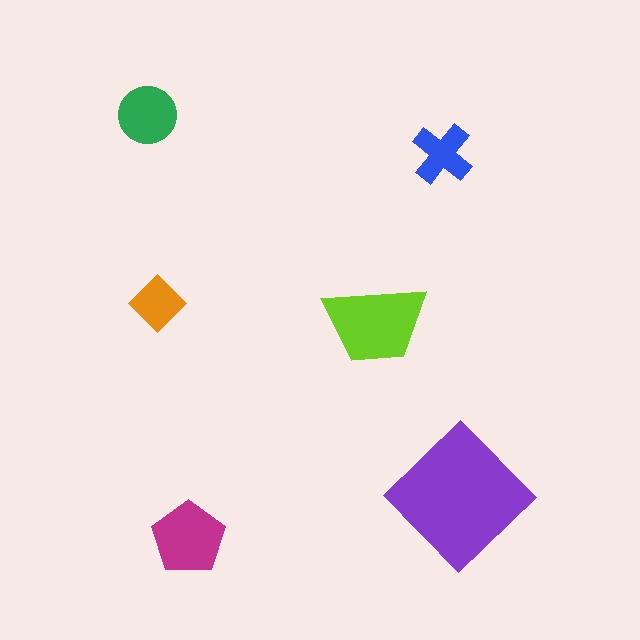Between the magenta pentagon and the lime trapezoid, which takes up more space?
The lime trapezoid.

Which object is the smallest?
The orange diamond.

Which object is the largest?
The purple diamond.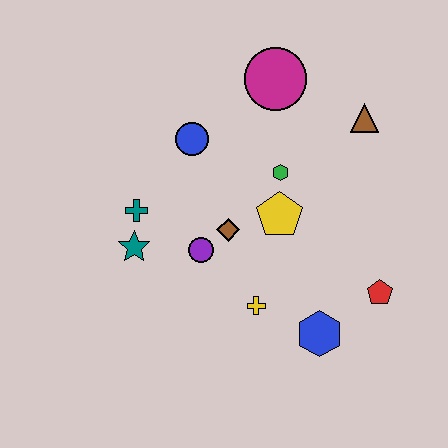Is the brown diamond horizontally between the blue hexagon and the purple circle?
Yes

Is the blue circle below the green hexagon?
No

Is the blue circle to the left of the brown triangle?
Yes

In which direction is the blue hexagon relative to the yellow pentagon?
The blue hexagon is below the yellow pentagon.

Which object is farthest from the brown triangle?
The teal star is farthest from the brown triangle.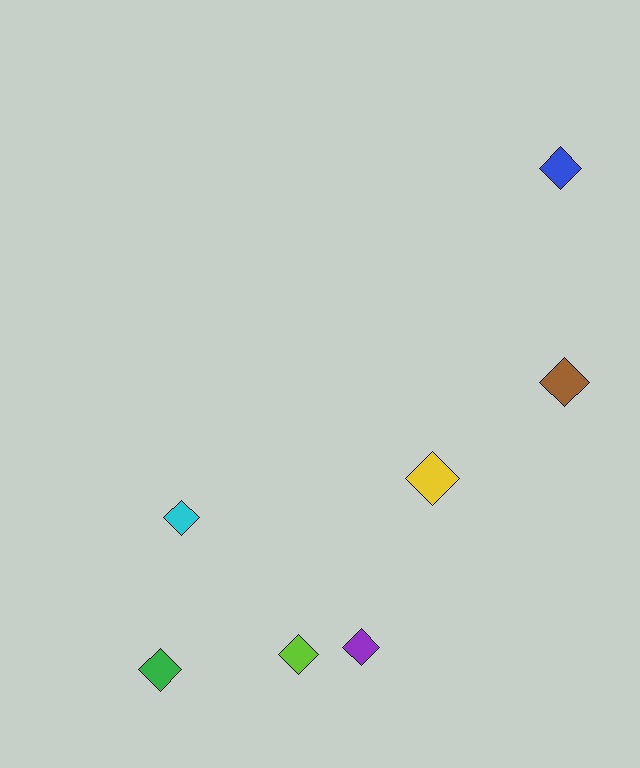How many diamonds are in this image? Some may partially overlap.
There are 7 diamonds.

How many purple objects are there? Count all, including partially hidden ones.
There is 1 purple object.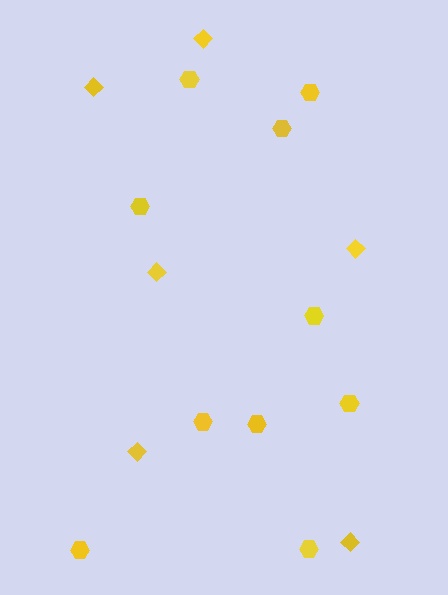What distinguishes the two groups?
There are 2 groups: one group of hexagons (10) and one group of diamonds (6).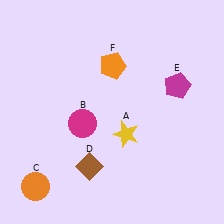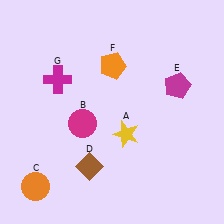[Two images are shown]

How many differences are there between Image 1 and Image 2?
There is 1 difference between the two images.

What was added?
A magenta cross (G) was added in Image 2.